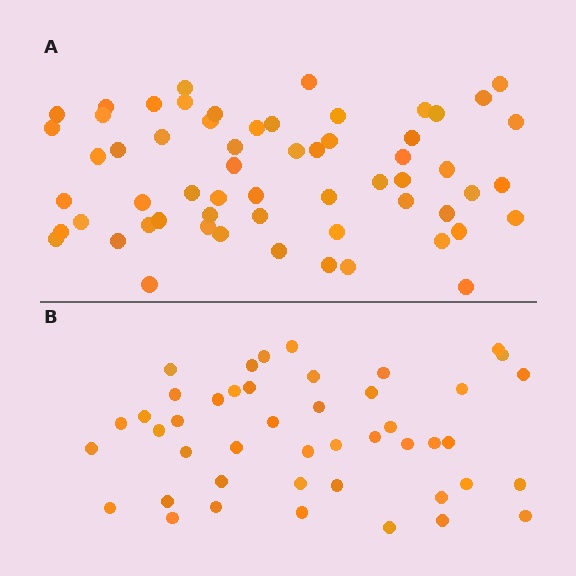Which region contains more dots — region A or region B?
Region A (the top region) has more dots.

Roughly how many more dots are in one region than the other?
Region A has approximately 15 more dots than region B.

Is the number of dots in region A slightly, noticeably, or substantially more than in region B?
Region A has noticeably more, but not dramatically so. The ratio is roughly 1.3 to 1.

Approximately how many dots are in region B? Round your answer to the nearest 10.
About 40 dots. (The exact count is 45, which rounds to 40.)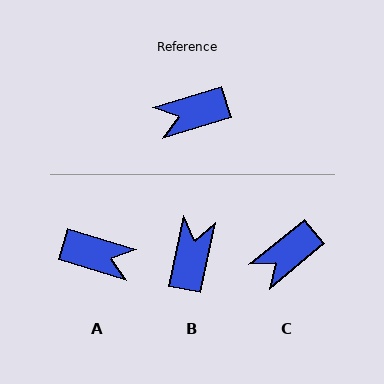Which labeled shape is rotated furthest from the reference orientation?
A, about 145 degrees away.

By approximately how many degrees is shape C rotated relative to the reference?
Approximately 22 degrees counter-clockwise.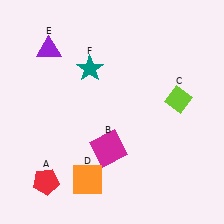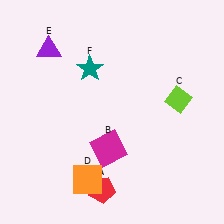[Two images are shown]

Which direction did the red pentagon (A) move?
The red pentagon (A) moved right.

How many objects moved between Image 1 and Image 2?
1 object moved between the two images.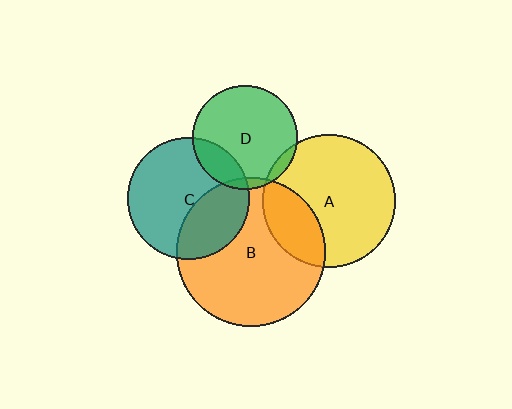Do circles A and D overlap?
Yes.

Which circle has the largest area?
Circle B (orange).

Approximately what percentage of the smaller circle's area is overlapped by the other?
Approximately 5%.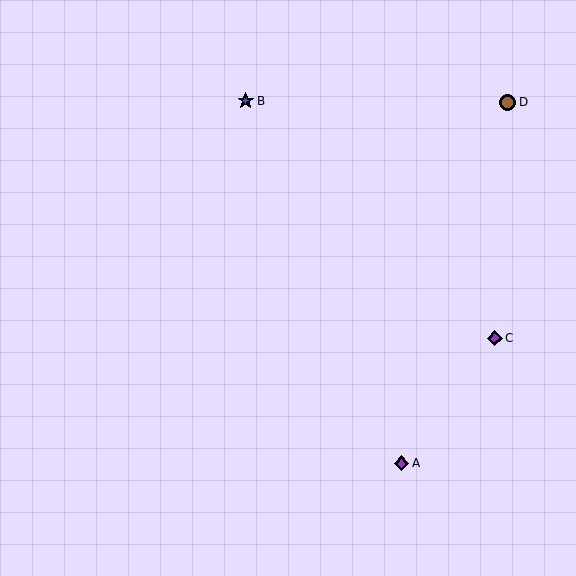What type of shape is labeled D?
Shape D is a brown circle.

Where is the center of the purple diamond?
The center of the purple diamond is at (495, 338).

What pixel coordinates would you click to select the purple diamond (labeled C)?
Click at (495, 338) to select the purple diamond C.